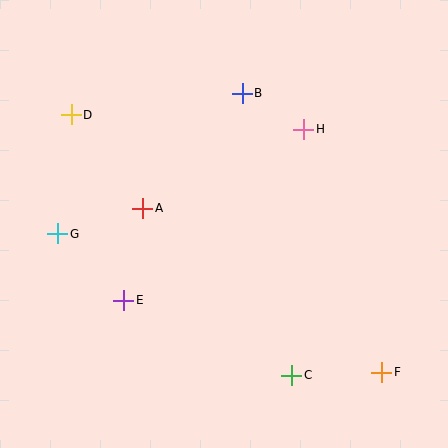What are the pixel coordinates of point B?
Point B is at (242, 93).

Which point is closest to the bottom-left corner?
Point E is closest to the bottom-left corner.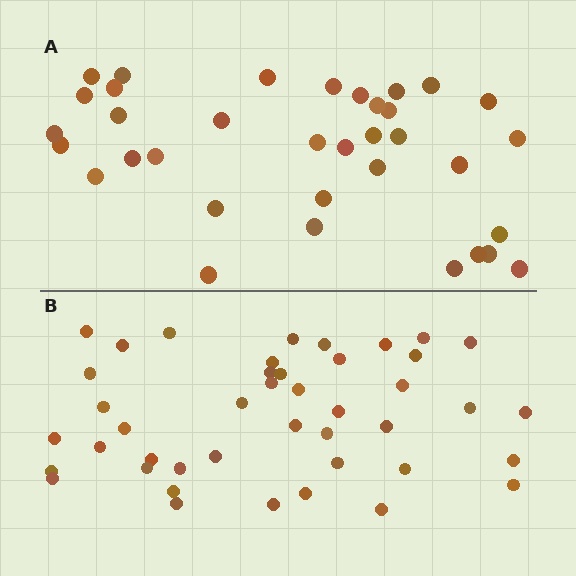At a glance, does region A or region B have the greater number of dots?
Region B (the bottom region) has more dots.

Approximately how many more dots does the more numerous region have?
Region B has roughly 8 or so more dots than region A.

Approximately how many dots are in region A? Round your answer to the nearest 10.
About 40 dots. (The exact count is 35, which rounds to 40.)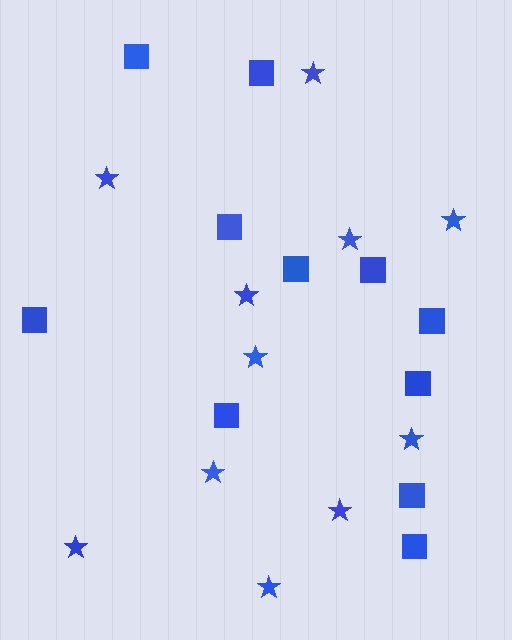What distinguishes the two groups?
There are 2 groups: one group of squares (11) and one group of stars (11).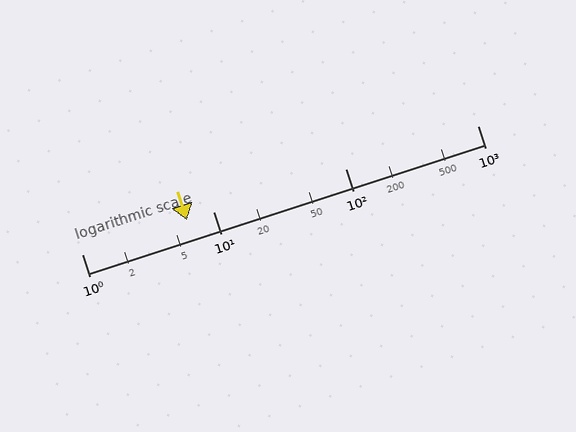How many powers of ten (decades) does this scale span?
The scale spans 3 decades, from 1 to 1000.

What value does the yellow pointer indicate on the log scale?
The pointer indicates approximately 6.3.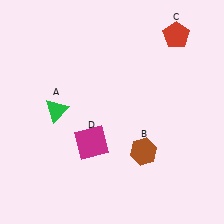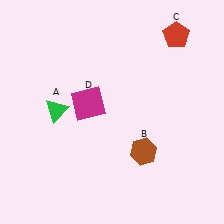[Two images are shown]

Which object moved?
The magenta square (D) moved up.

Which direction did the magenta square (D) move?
The magenta square (D) moved up.